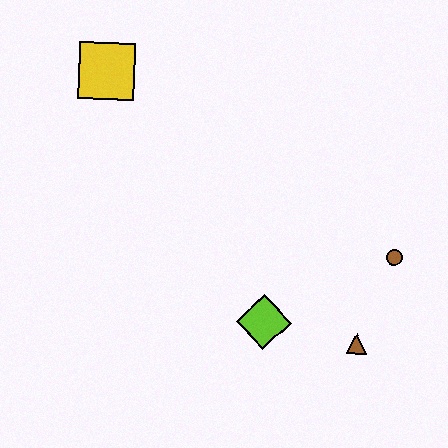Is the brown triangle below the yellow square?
Yes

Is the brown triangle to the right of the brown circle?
No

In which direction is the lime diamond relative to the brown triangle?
The lime diamond is to the left of the brown triangle.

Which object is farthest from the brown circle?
The yellow square is farthest from the brown circle.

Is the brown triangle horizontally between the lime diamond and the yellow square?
No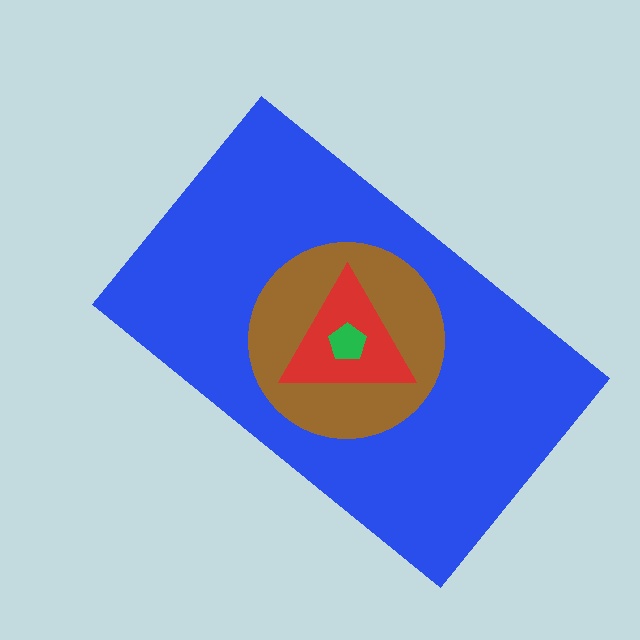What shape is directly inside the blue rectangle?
The brown circle.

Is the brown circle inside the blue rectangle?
Yes.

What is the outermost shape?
The blue rectangle.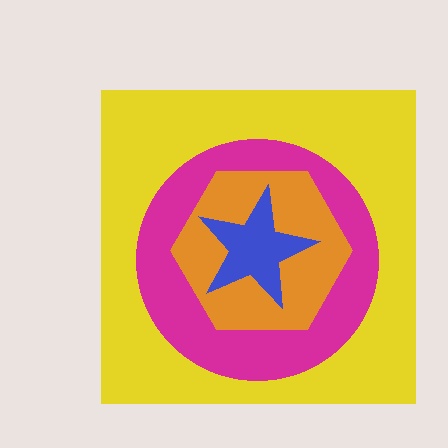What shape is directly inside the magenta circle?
The orange hexagon.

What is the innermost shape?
The blue star.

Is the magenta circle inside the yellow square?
Yes.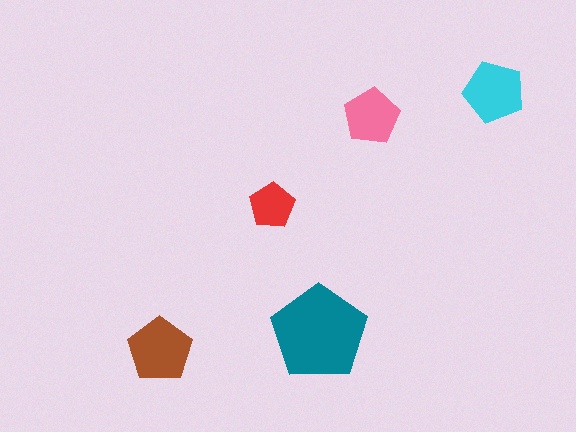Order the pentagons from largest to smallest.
the teal one, the brown one, the cyan one, the pink one, the red one.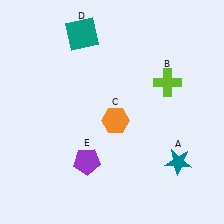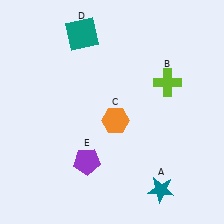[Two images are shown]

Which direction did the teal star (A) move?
The teal star (A) moved down.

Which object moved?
The teal star (A) moved down.